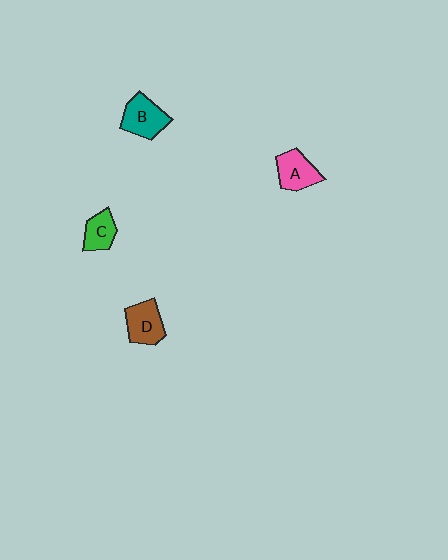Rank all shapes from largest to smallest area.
From largest to smallest: B (teal), D (brown), A (pink), C (green).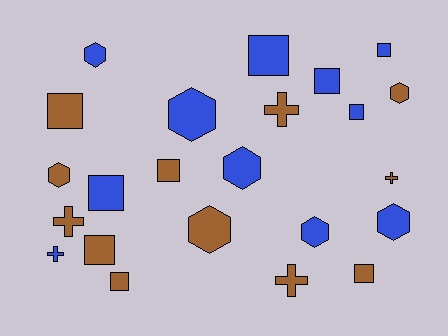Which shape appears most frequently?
Square, with 10 objects.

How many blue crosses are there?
There is 1 blue cross.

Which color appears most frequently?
Brown, with 12 objects.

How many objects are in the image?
There are 23 objects.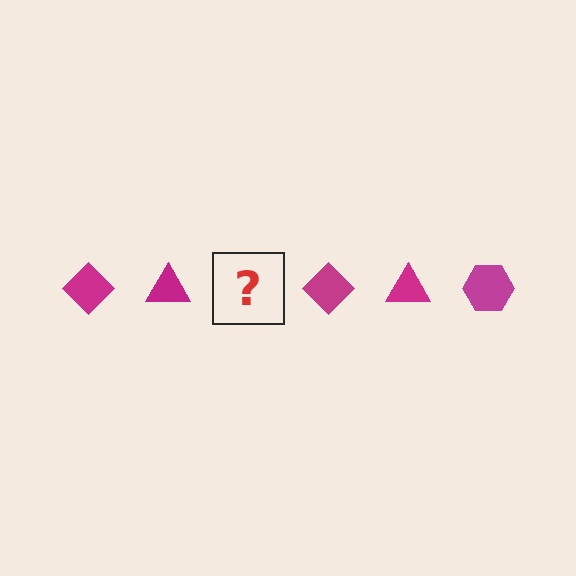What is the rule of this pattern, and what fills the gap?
The rule is that the pattern cycles through diamond, triangle, hexagon shapes in magenta. The gap should be filled with a magenta hexagon.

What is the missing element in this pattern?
The missing element is a magenta hexagon.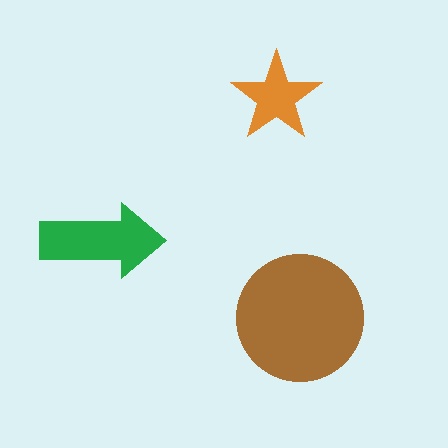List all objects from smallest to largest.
The orange star, the green arrow, the brown circle.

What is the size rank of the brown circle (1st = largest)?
1st.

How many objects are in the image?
There are 3 objects in the image.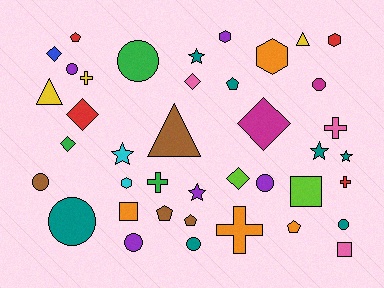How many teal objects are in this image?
There are 7 teal objects.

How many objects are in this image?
There are 40 objects.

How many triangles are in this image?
There are 3 triangles.